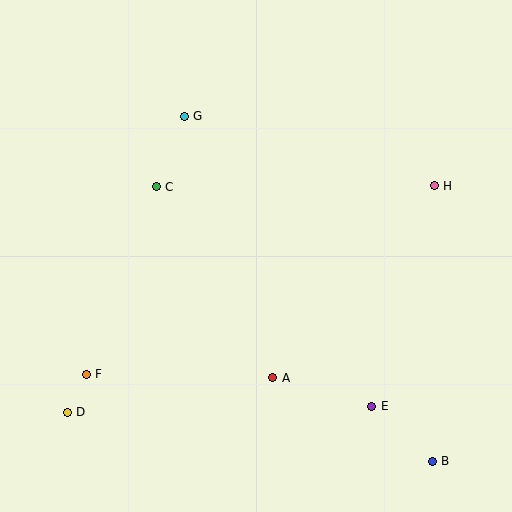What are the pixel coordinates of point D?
Point D is at (67, 412).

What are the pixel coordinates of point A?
Point A is at (273, 378).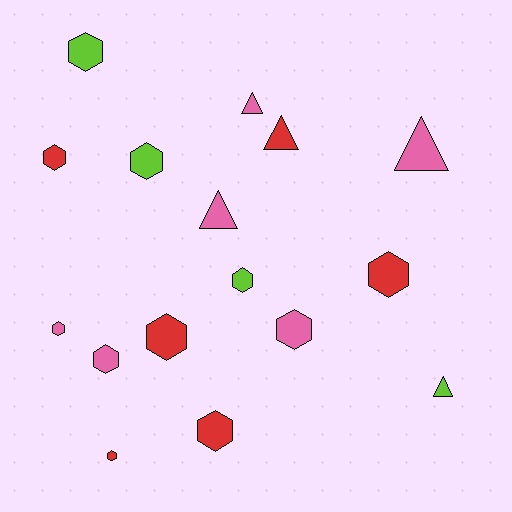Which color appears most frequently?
Red, with 6 objects.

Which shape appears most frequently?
Hexagon, with 11 objects.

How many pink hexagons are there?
There are 3 pink hexagons.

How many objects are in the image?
There are 16 objects.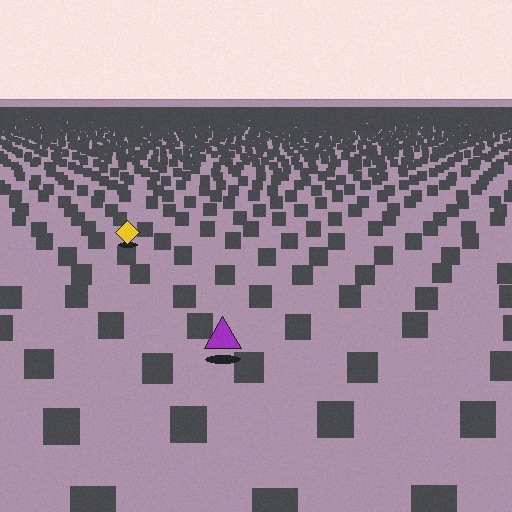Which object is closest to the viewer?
The purple triangle is closest. The texture marks near it are larger and more spread out.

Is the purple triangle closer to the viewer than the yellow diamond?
Yes. The purple triangle is closer — you can tell from the texture gradient: the ground texture is coarser near it.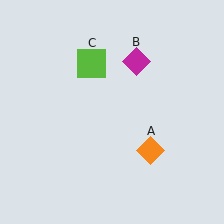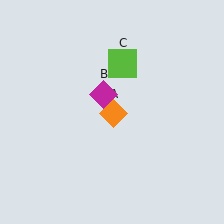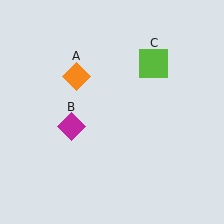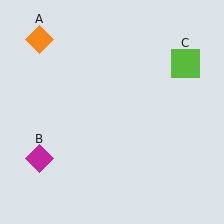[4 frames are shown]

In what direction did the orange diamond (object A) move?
The orange diamond (object A) moved up and to the left.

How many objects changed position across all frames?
3 objects changed position: orange diamond (object A), magenta diamond (object B), lime square (object C).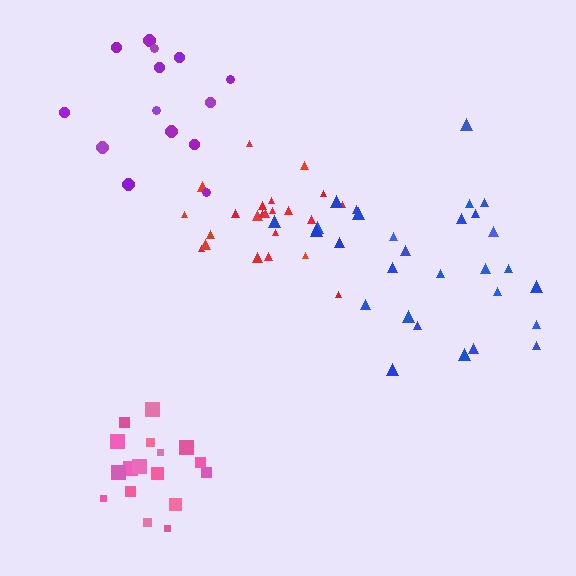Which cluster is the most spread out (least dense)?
Purple.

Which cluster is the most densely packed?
Pink.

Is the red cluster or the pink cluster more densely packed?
Pink.